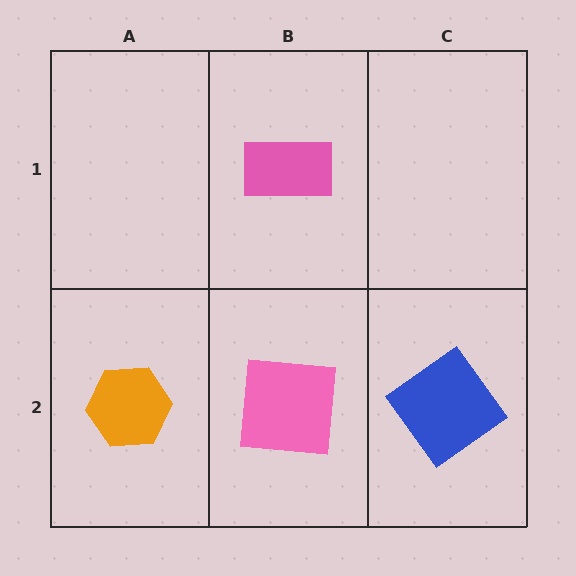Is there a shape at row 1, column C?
No, that cell is empty.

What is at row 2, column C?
A blue diamond.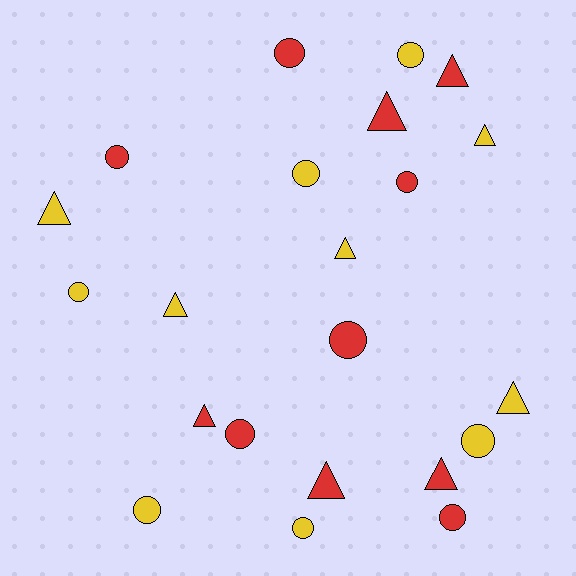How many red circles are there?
There are 6 red circles.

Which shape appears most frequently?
Circle, with 12 objects.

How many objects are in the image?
There are 22 objects.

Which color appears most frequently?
Yellow, with 11 objects.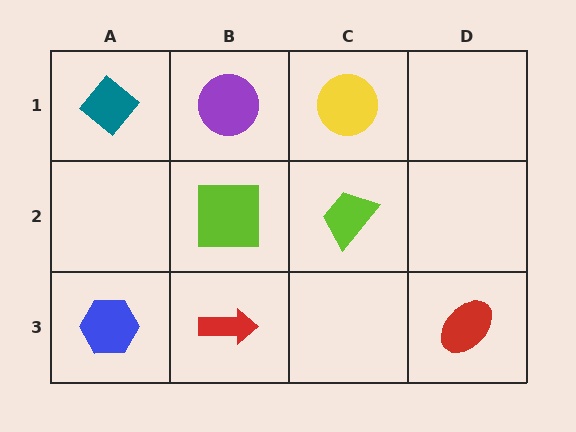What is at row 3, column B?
A red arrow.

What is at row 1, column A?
A teal diamond.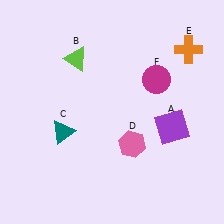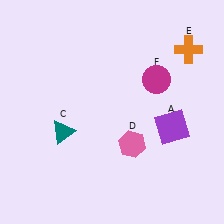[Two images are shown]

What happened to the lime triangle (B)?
The lime triangle (B) was removed in Image 2. It was in the top-left area of Image 1.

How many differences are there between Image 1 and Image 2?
There is 1 difference between the two images.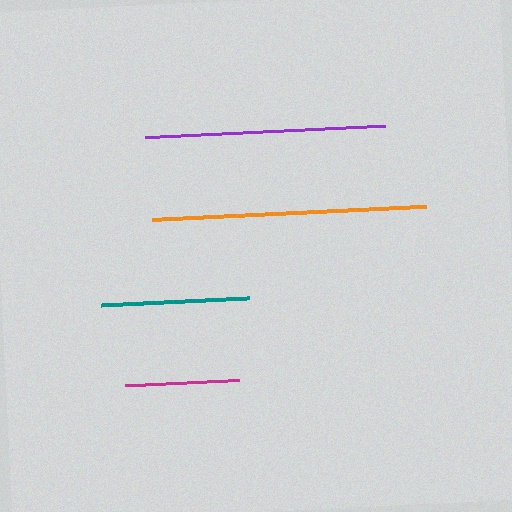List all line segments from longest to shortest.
From longest to shortest: orange, purple, teal, magenta.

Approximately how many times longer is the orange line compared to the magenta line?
The orange line is approximately 2.4 times the length of the magenta line.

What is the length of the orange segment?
The orange segment is approximately 274 pixels long.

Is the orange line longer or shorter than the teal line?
The orange line is longer than the teal line.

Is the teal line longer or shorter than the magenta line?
The teal line is longer than the magenta line.